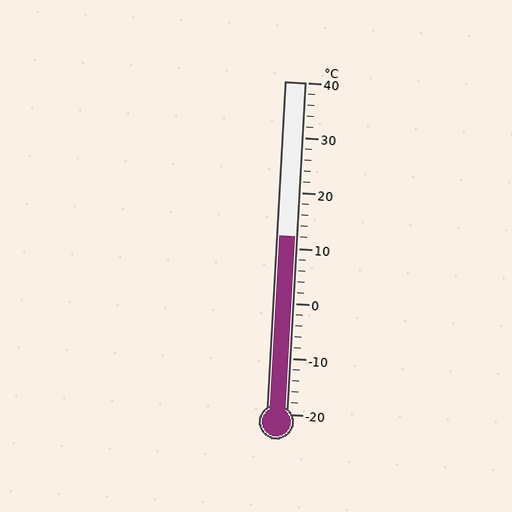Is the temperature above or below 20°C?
The temperature is below 20°C.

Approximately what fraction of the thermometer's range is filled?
The thermometer is filled to approximately 55% of its range.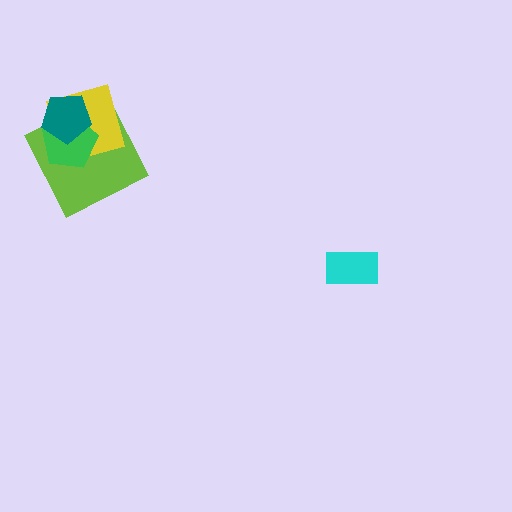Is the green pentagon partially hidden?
Yes, it is partially covered by another shape.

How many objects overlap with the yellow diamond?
3 objects overlap with the yellow diamond.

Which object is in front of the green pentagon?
The teal pentagon is in front of the green pentagon.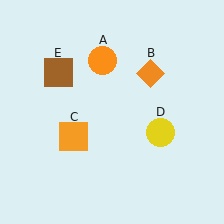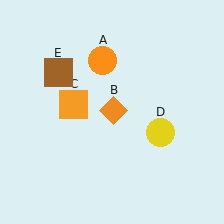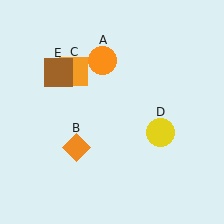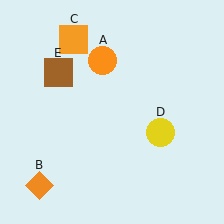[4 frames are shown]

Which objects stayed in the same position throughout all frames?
Orange circle (object A) and yellow circle (object D) and brown square (object E) remained stationary.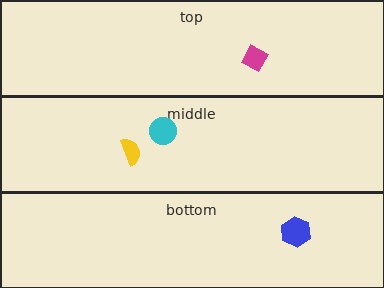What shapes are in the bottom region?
The blue hexagon.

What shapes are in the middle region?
The cyan circle, the yellow semicircle.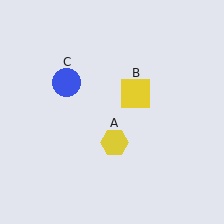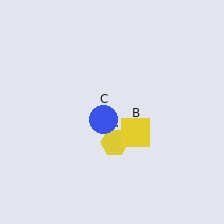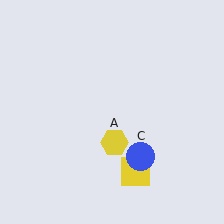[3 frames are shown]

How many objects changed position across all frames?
2 objects changed position: yellow square (object B), blue circle (object C).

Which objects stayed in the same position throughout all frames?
Yellow hexagon (object A) remained stationary.